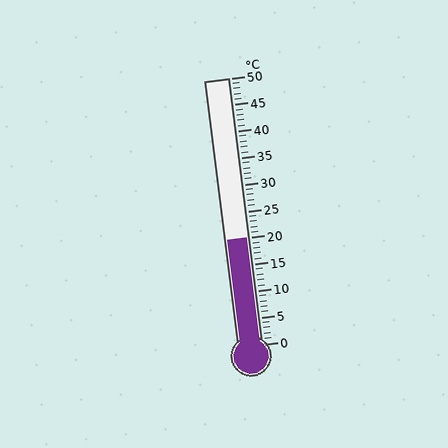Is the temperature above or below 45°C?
The temperature is below 45°C.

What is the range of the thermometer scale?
The thermometer scale ranges from 0°C to 50°C.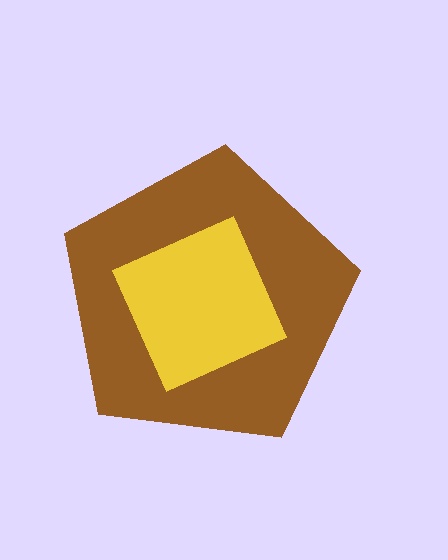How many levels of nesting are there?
2.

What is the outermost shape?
The brown pentagon.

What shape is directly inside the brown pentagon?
The yellow square.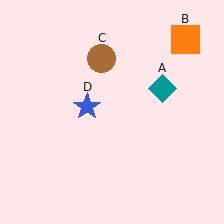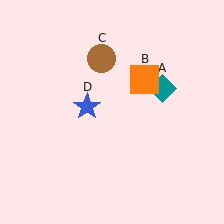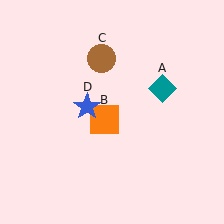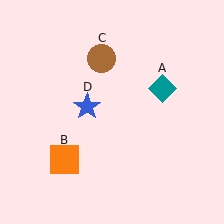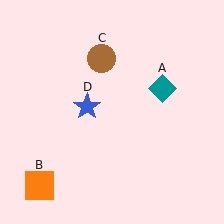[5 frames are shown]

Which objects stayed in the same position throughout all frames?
Teal diamond (object A) and brown circle (object C) and blue star (object D) remained stationary.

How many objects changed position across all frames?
1 object changed position: orange square (object B).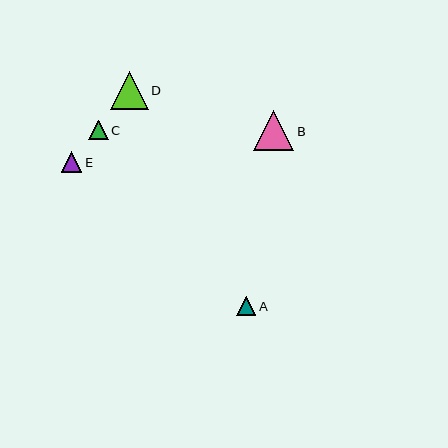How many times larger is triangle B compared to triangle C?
Triangle B is approximately 2.1 times the size of triangle C.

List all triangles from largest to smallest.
From largest to smallest: B, D, E, A, C.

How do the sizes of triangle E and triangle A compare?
Triangle E and triangle A are approximately the same size.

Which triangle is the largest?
Triangle B is the largest with a size of approximately 40 pixels.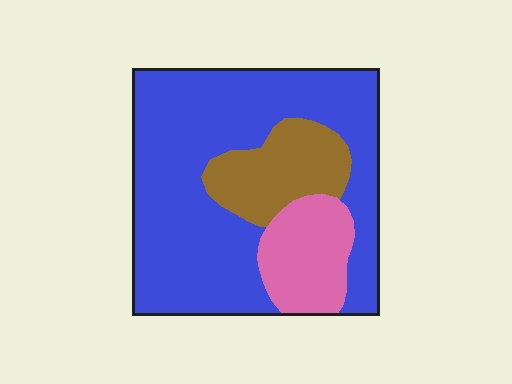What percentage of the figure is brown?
Brown covers 16% of the figure.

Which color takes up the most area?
Blue, at roughly 70%.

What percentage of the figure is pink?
Pink takes up about one sixth (1/6) of the figure.